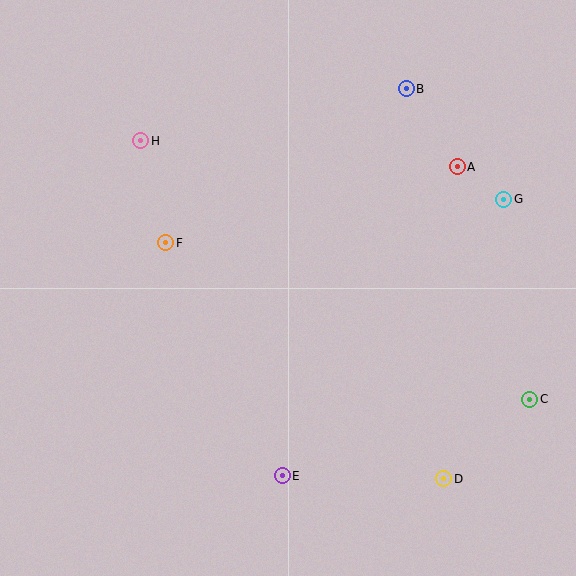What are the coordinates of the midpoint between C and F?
The midpoint between C and F is at (348, 321).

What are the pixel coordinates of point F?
Point F is at (166, 243).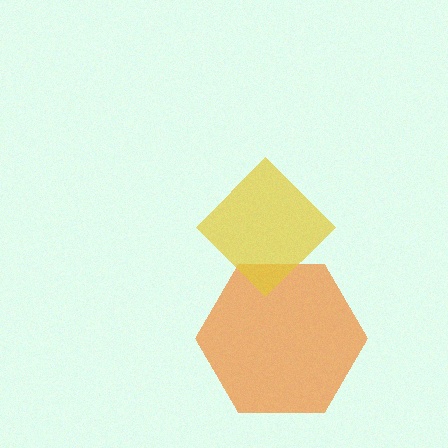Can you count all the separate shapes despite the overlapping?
Yes, there are 2 separate shapes.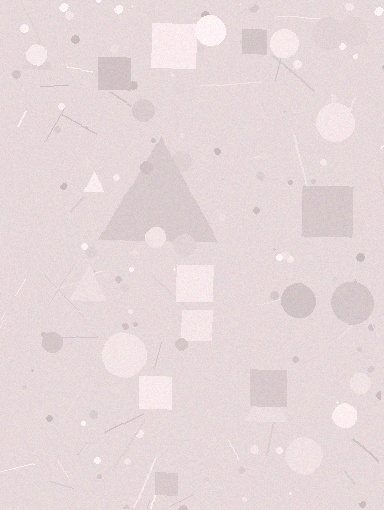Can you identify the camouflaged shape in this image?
The camouflaged shape is a triangle.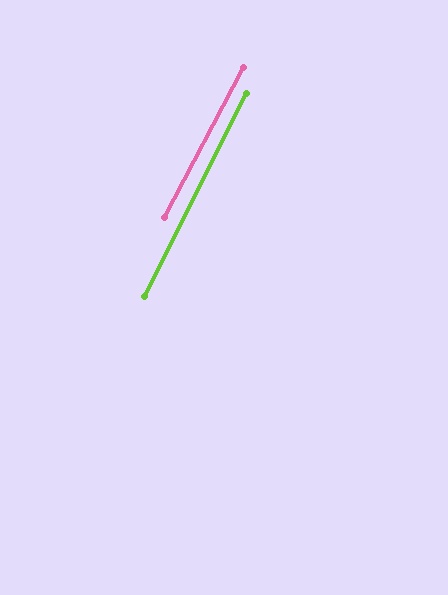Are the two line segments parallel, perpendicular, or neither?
Parallel — their directions differ by only 1.2°.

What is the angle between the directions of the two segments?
Approximately 1 degree.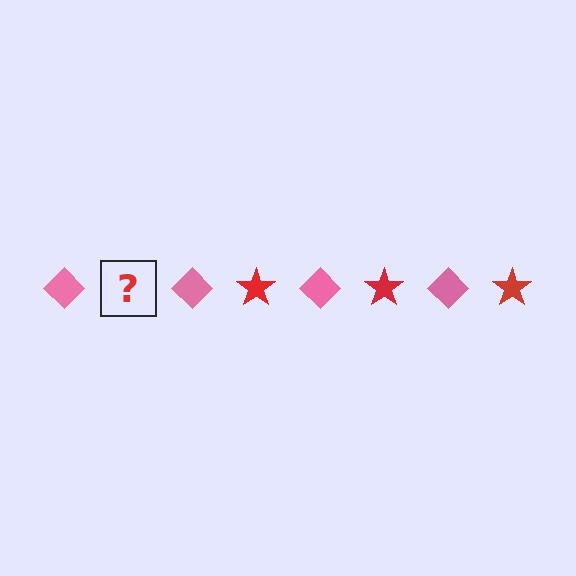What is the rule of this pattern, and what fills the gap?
The rule is that the pattern alternates between pink diamond and red star. The gap should be filled with a red star.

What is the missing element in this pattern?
The missing element is a red star.